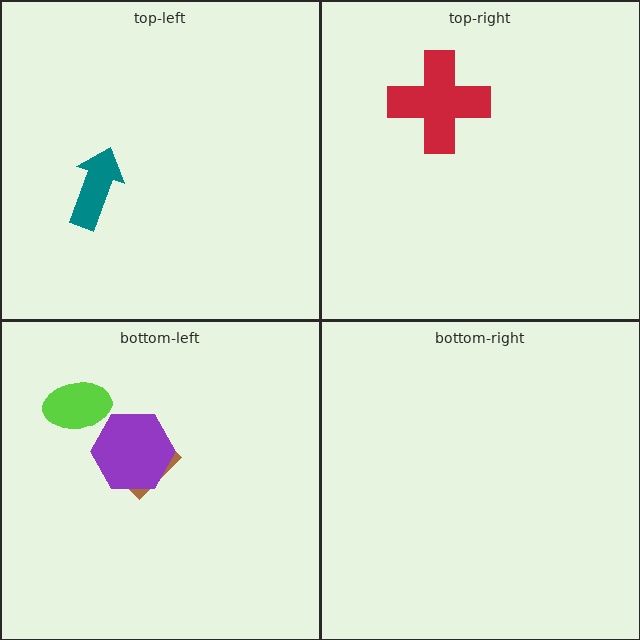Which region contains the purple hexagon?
The bottom-left region.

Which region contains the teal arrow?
The top-left region.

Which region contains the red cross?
The top-right region.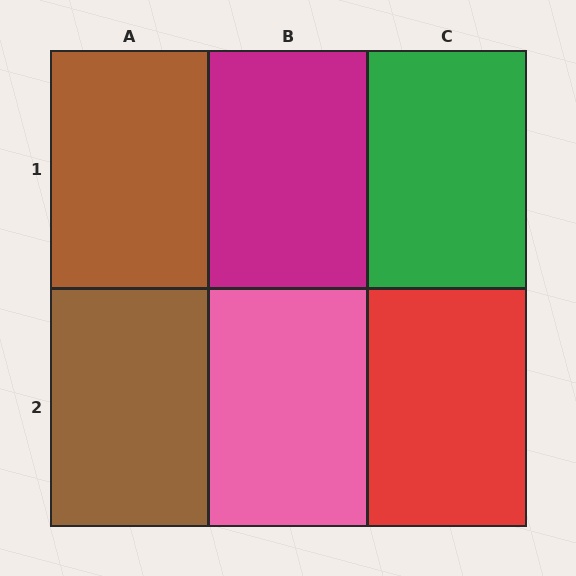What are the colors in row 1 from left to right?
Brown, magenta, green.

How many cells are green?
1 cell is green.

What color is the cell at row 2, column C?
Red.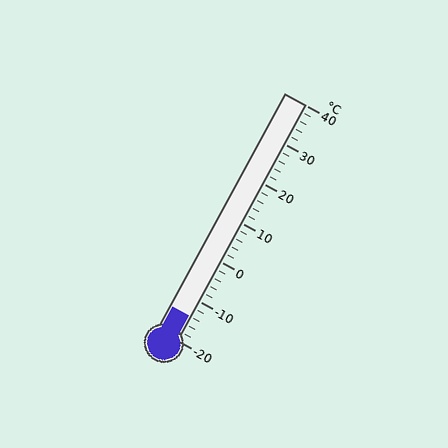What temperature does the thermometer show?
The thermometer shows approximately -14°C.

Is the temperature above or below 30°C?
The temperature is below 30°C.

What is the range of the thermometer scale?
The thermometer scale ranges from -20°C to 40°C.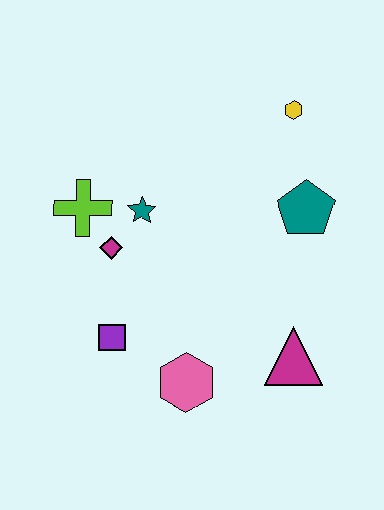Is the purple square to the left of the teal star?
Yes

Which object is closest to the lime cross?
The magenta diamond is closest to the lime cross.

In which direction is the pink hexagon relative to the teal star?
The pink hexagon is below the teal star.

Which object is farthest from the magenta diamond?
The yellow hexagon is farthest from the magenta diamond.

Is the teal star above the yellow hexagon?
No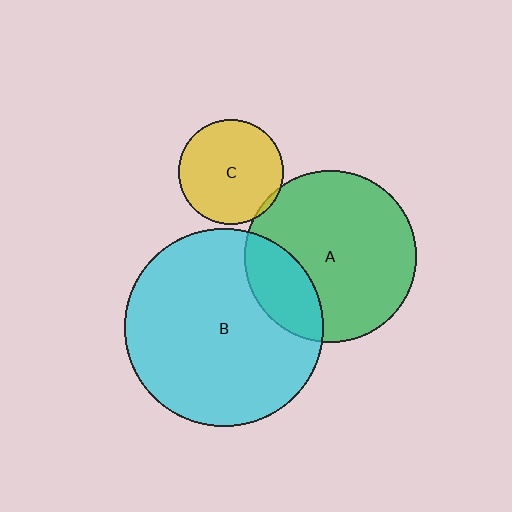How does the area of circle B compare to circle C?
Approximately 3.5 times.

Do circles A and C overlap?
Yes.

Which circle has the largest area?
Circle B (cyan).